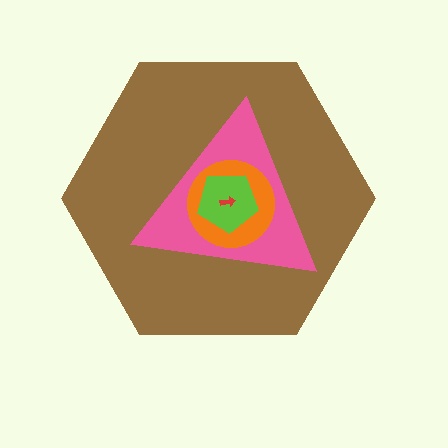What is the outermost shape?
The brown hexagon.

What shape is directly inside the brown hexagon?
The pink triangle.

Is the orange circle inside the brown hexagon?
Yes.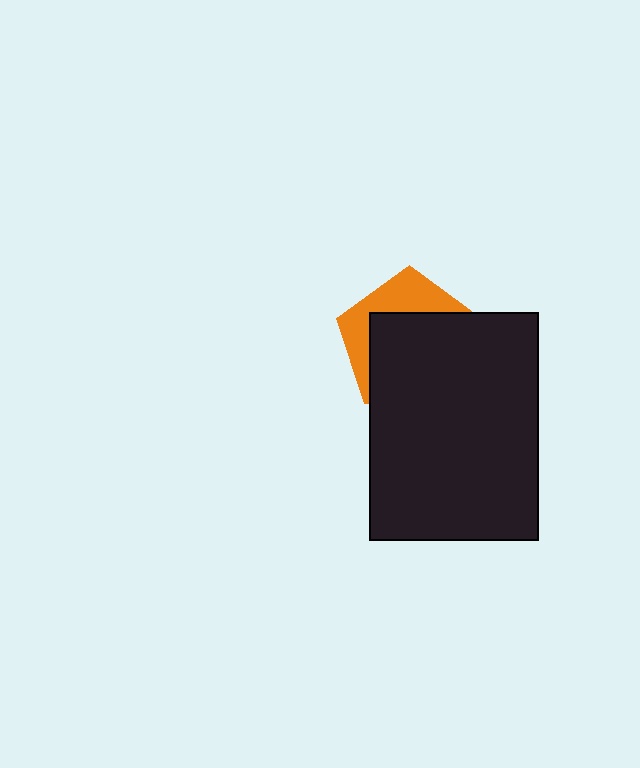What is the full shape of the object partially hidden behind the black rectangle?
The partially hidden object is an orange pentagon.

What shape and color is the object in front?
The object in front is a black rectangle.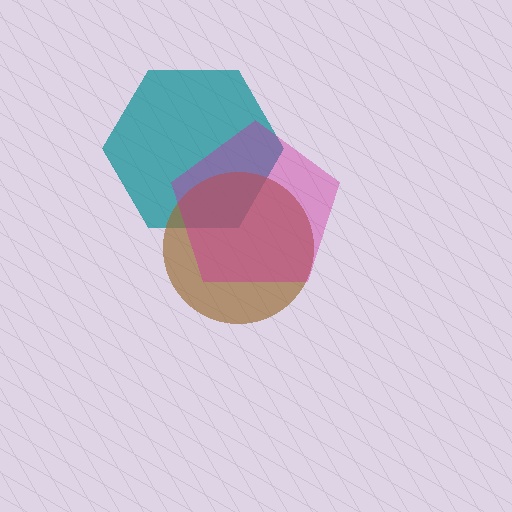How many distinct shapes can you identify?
There are 3 distinct shapes: a teal hexagon, a brown circle, a magenta pentagon.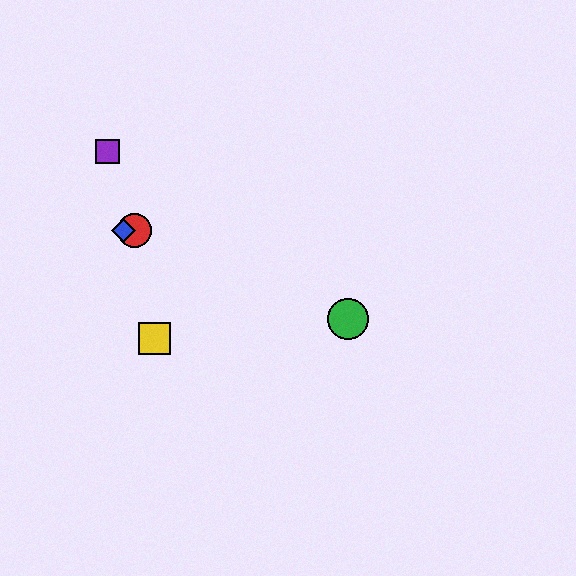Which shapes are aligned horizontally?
The red circle, the blue diamond are aligned horizontally.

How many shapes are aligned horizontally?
2 shapes (the red circle, the blue diamond) are aligned horizontally.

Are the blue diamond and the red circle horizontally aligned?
Yes, both are at y≈231.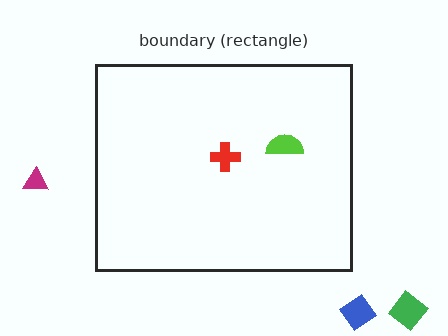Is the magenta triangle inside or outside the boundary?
Outside.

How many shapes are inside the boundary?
2 inside, 3 outside.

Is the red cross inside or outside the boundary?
Inside.